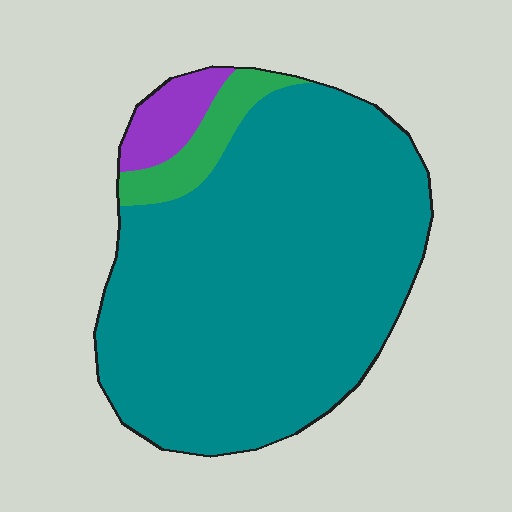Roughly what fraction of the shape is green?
Green covers 7% of the shape.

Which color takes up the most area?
Teal, at roughly 85%.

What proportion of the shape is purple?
Purple covers 6% of the shape.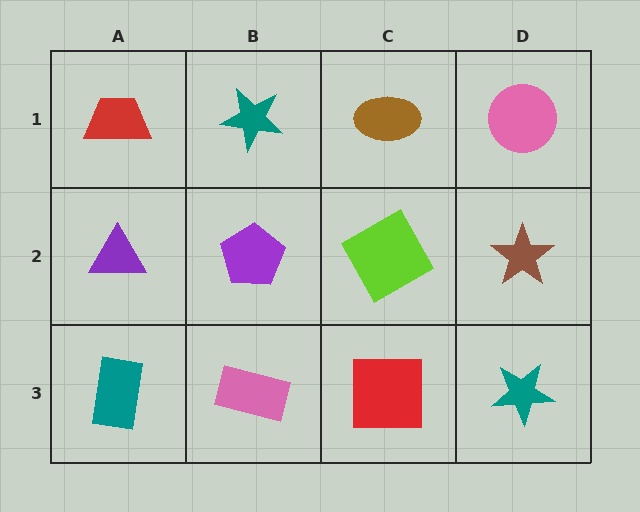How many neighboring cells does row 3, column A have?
2.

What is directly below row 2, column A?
A teal rectangle.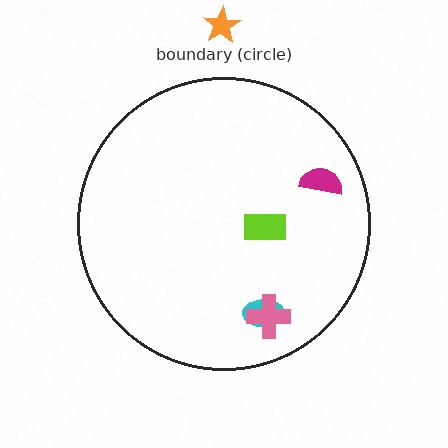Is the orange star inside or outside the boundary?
Outside.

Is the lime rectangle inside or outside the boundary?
Inside.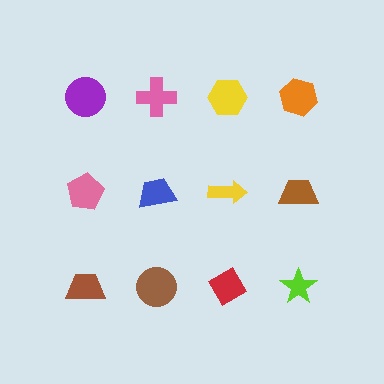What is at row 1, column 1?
A purple circle.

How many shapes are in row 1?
4 shapes.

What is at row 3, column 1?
A brown trapezoid.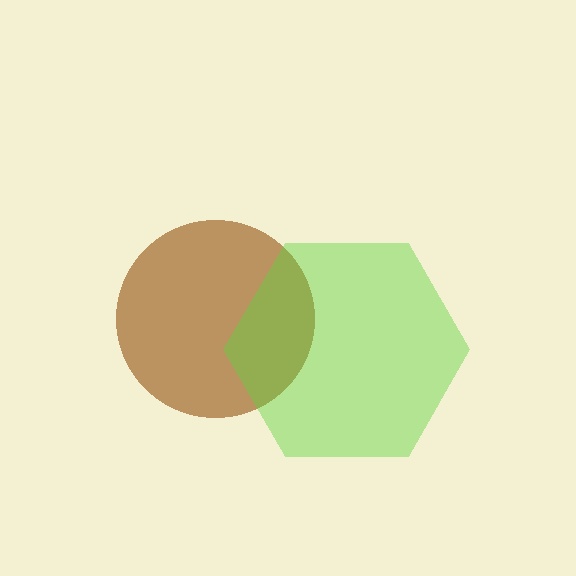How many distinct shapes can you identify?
There are 2 distinct shapes: a brown circle, a lime hexagon.